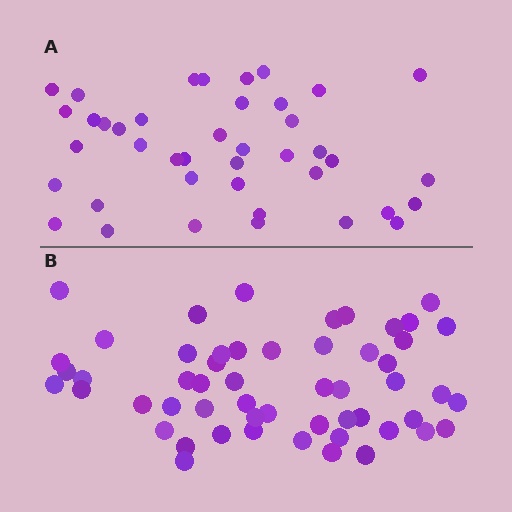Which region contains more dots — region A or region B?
Region B (the bottom region) has more dots.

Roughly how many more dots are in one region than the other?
Region B has approximately 15 more dots than region A.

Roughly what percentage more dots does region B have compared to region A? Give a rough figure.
About 30% more.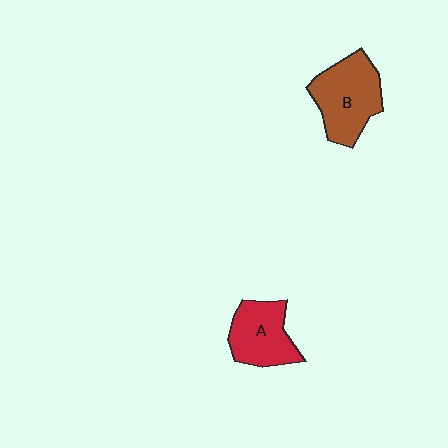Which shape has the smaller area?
Shape A (red).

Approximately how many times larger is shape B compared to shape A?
Approximately 1.2 times.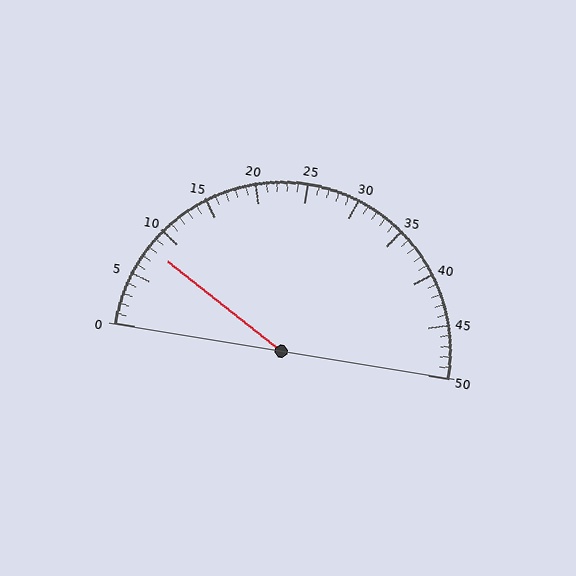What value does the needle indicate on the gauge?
The needle indicates approximately 8.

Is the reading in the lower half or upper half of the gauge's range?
The reading is in the lower half of the range (0 to 50).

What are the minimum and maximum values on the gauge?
The gauge ranges from 0 to 50.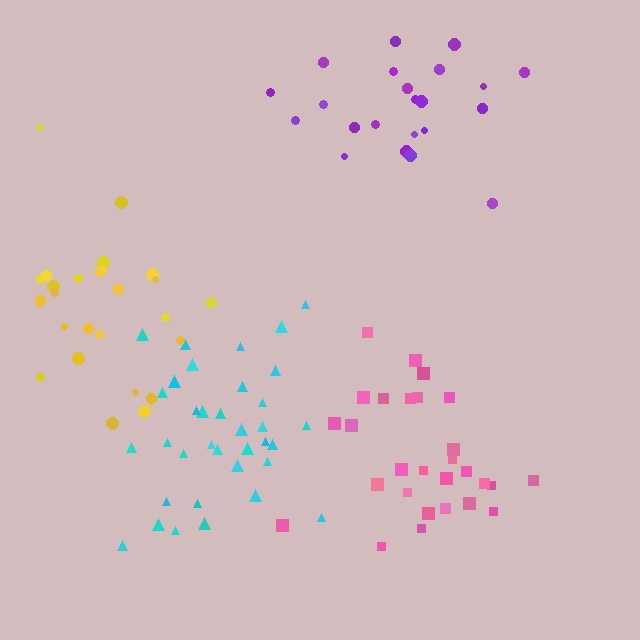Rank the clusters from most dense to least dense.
cyan, pink, yellow, purple.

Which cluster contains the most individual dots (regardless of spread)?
Cyan (35).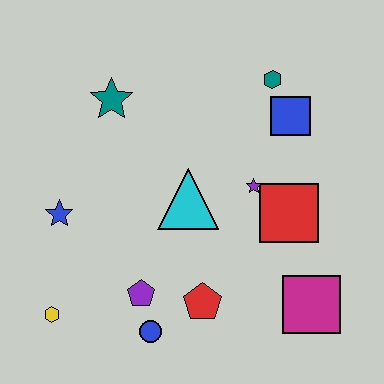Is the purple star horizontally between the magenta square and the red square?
No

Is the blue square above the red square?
Yes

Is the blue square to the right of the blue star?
Yes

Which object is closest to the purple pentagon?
The blue circle is closest to the purple pentagon.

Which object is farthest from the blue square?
The yellow hexagon is farthest from the blue square.